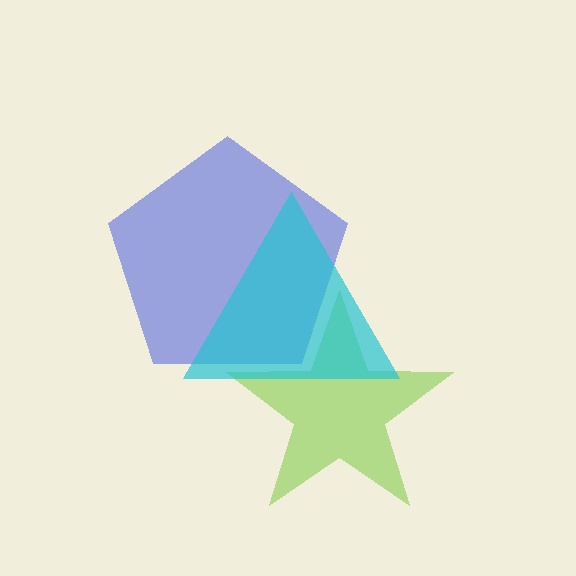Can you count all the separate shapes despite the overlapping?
Yes, there are 3 separate shapes.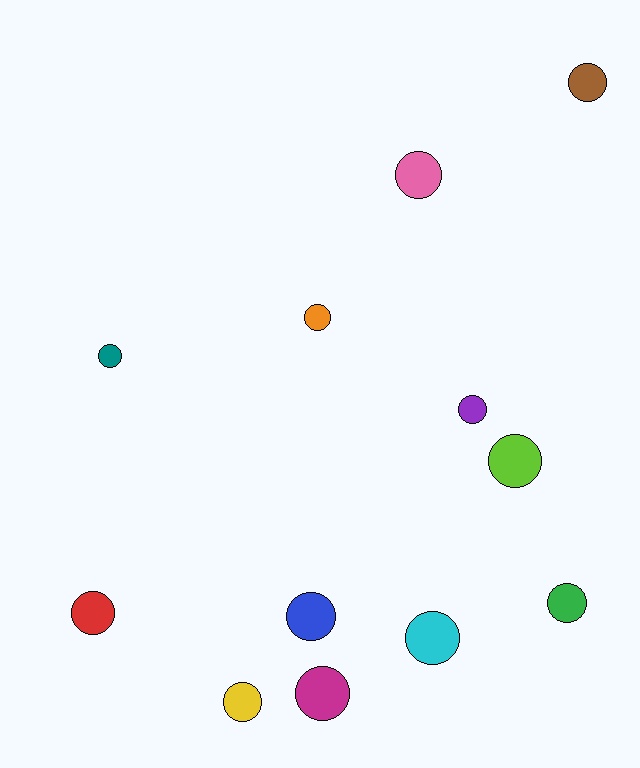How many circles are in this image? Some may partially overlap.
There are 12 circles.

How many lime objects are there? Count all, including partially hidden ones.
There is 1 lime object.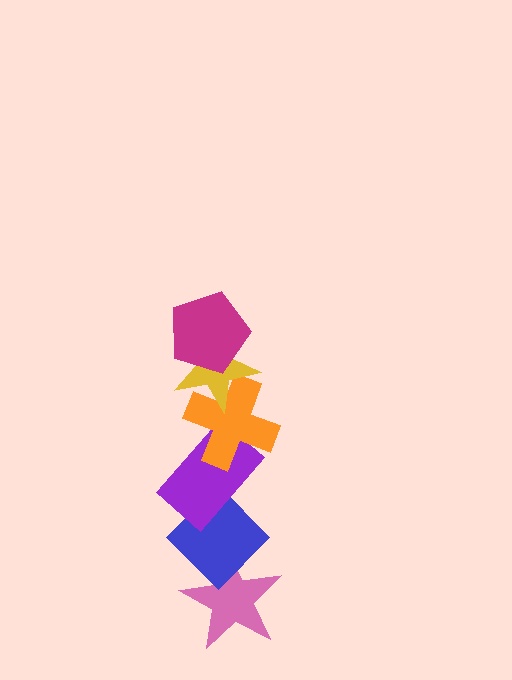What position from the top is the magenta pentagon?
The magenta pentagon is 1st from the top.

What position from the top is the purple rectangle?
The purple rectangle is 4th from the top.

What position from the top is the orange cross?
The orange cross is 3rd from the top.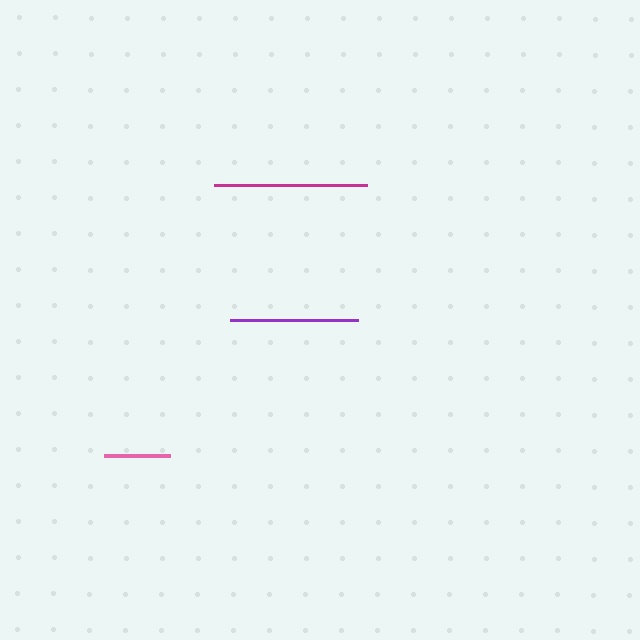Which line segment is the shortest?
The pink line is the shortest at approximately 66 pixels.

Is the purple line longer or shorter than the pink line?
The purple line is longer than the pink line.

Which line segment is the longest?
The magenta line is the longest at approximately 153 pixels.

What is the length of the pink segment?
The pink segment is approximately 66 pixels long.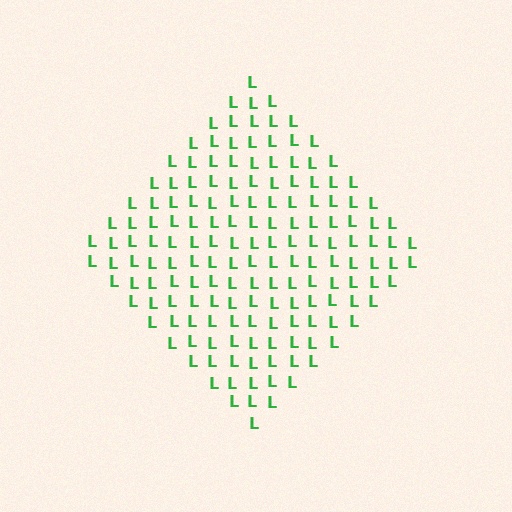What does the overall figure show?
The overall figure shows a diamond.